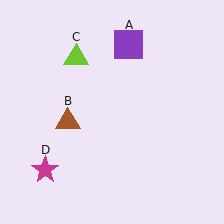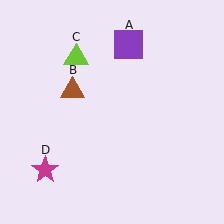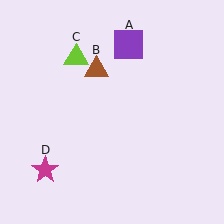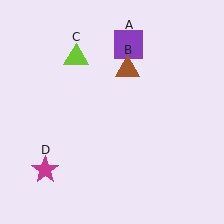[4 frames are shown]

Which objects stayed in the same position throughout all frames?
Purple square (object A) and lime triangle (object C) and magenta star (object D) remained stationary.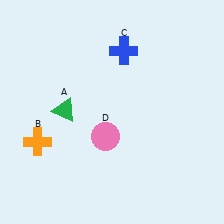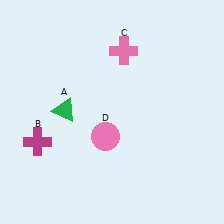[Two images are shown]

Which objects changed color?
B changed from orange to magenta. C changed from blue to pink.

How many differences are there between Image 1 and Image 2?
There are 2 differences between the two images.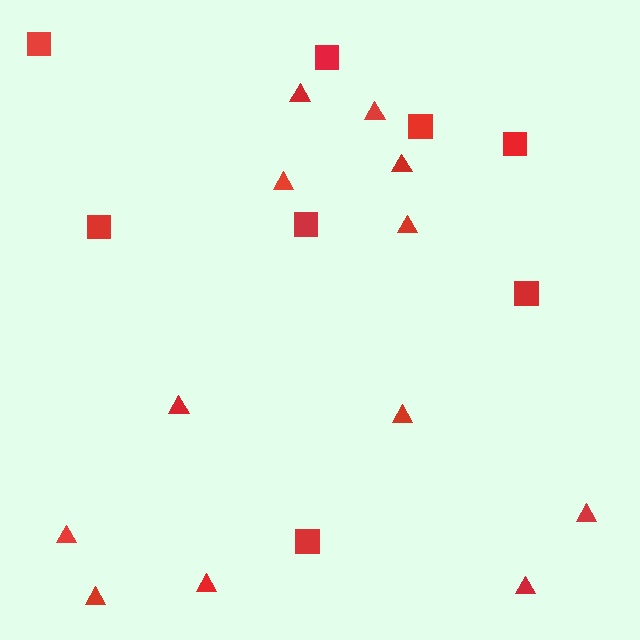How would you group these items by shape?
There are 2 groups: one group of triangles (12) and one group of squares (8).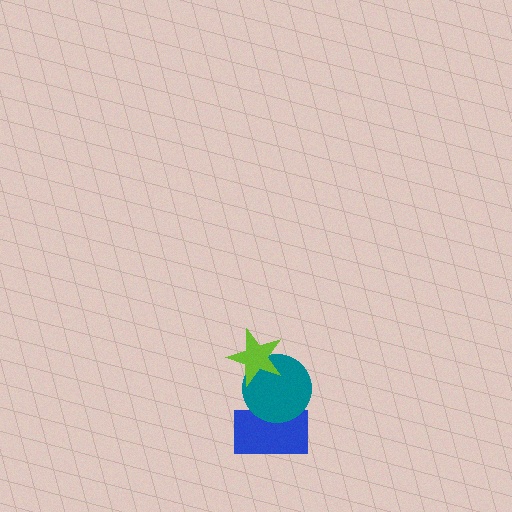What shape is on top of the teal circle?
The lime star is on top of the teal circle.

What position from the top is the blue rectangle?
The blue rectangle is 3rd from the top.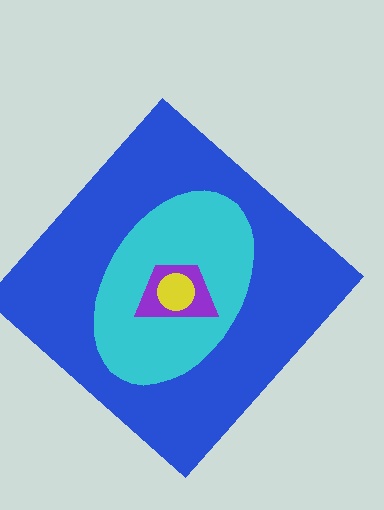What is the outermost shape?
The blue diamond.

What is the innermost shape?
The yellow circle.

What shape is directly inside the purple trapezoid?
The yellow circle.